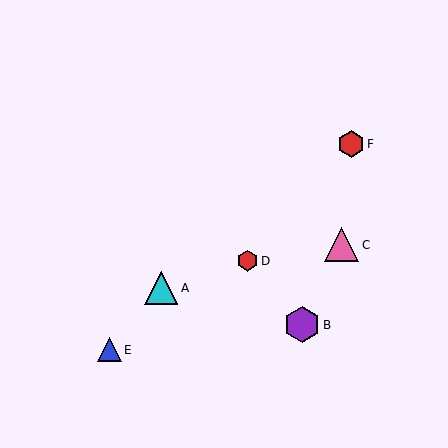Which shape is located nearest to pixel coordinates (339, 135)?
The red hexagon (labeled F) at (351, 144) is nearest to that location.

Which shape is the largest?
The purple hexagon (labeled B) is the largest.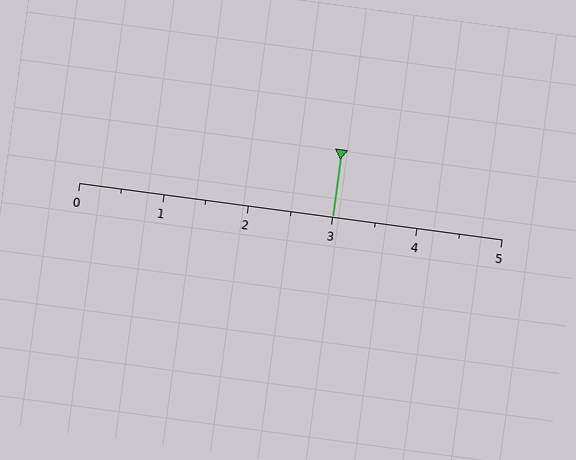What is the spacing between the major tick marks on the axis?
The major ticks are spaced 1 apart.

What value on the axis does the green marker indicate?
The marker indicates approximately 3.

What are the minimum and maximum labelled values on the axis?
The axis runs from 0 to 5.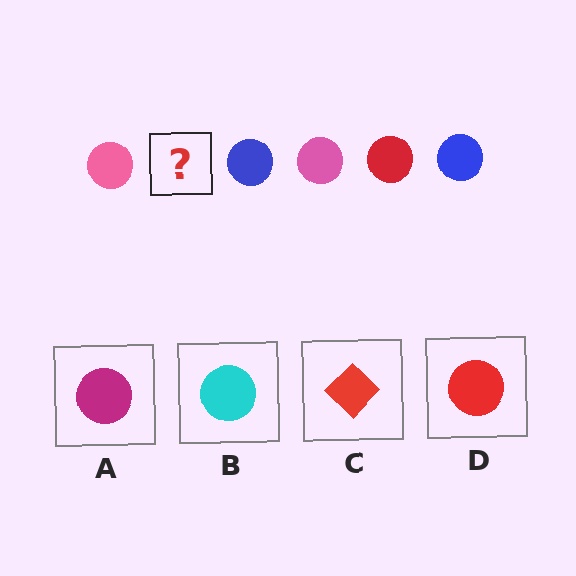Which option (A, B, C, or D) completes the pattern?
D.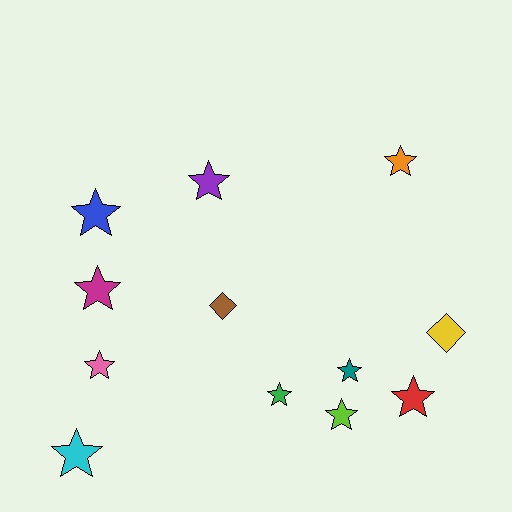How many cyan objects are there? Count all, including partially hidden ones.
There is 1 cyan object.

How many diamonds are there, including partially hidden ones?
There are 2 diamonds.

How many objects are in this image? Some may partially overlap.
There are 12 objects.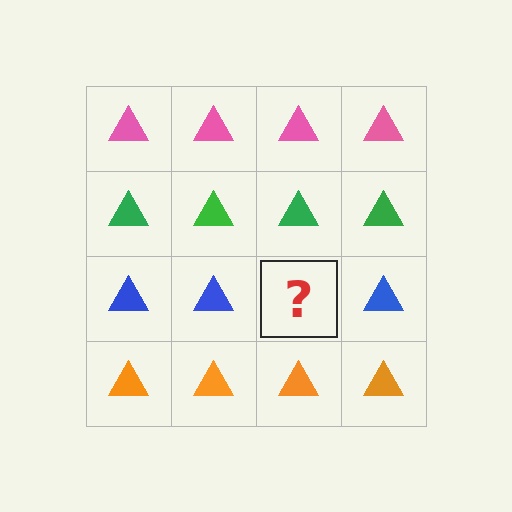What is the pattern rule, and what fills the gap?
The rule is that each row has a consistent color. The gap should be filled with a blue triangle.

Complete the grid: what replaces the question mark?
The question mark should be replaced with a blue triangle.